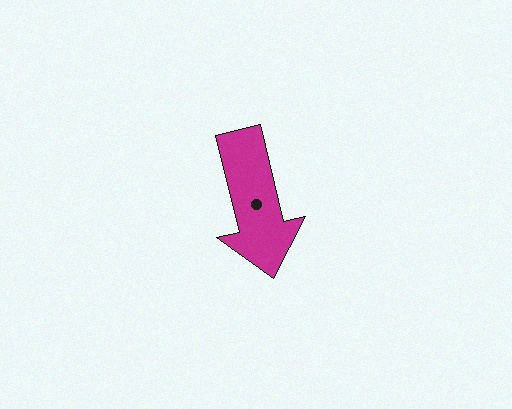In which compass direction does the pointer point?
South.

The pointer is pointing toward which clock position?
Roughly 6 o'clock.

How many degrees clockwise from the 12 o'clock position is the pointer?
Approximately 166 degrees.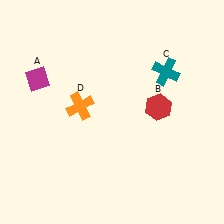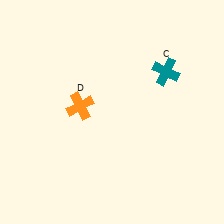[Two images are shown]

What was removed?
The magenta diamond (A), the red hexagon (B) were removed in Image 2.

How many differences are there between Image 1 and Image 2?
There are 2 differences between the two images.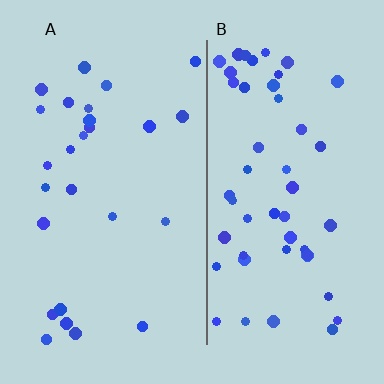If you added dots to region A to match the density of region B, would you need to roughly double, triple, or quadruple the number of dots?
Approximately double.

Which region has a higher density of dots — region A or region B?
B (the right).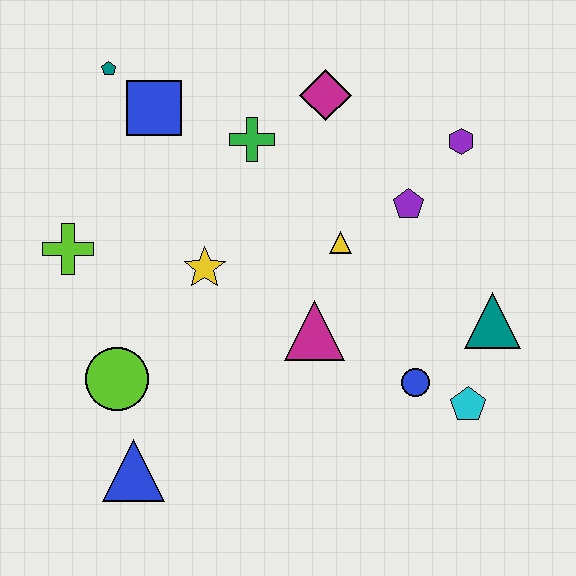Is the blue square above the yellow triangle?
Yes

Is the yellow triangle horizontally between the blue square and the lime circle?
No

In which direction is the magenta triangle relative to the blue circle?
The magenta triangle is to the left of the blue circle.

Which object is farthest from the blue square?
The cyan pentagon is farthest from the blue square.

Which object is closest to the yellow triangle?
The purple pentagon is closest to the yellow triangle.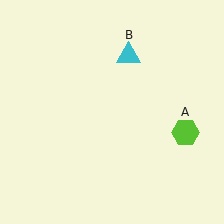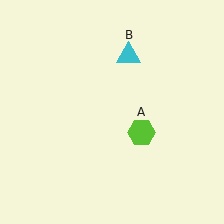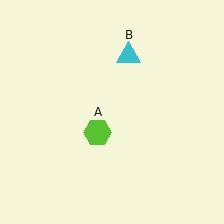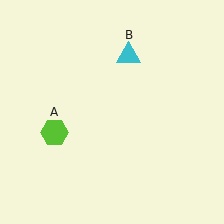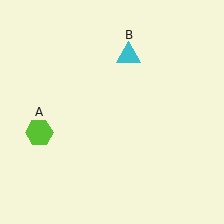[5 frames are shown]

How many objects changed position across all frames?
1 object changed position: lime hexagon (object A).